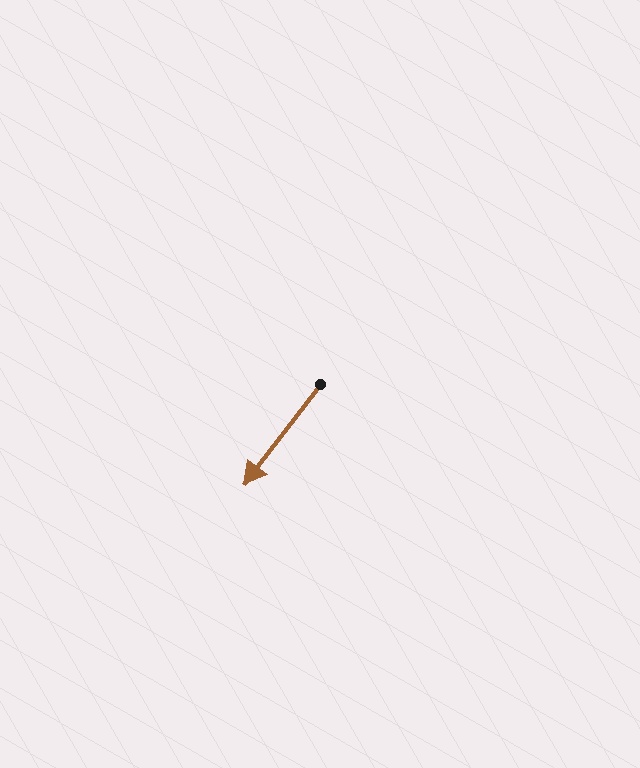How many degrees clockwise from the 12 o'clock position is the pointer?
Approximately 217 degrees.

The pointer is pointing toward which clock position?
Roughly 7 o'clock.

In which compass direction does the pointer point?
Southwest.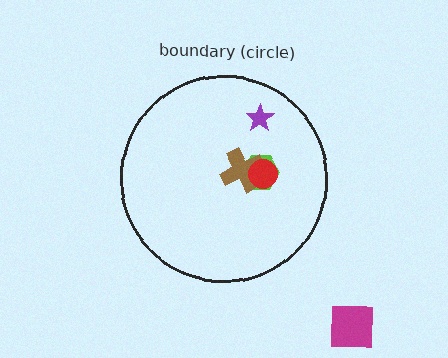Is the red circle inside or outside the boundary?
Inside.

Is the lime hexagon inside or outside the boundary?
Inside.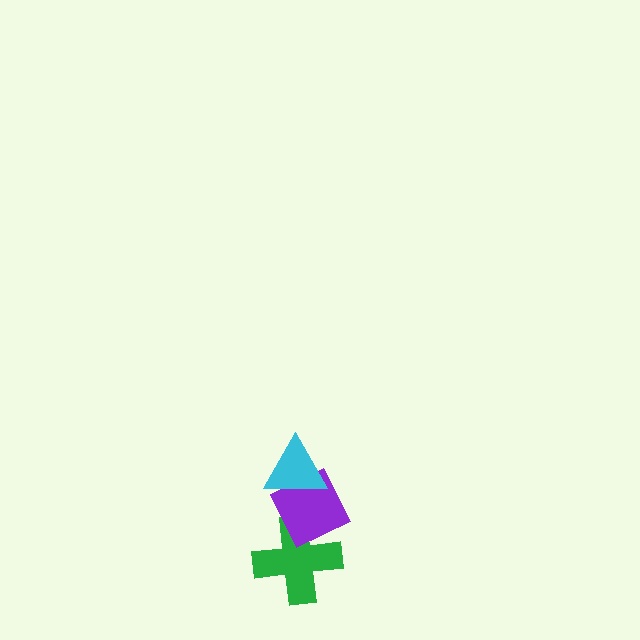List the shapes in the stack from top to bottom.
From top to bottom: the cyan triangle, the purple diamond, the green cross.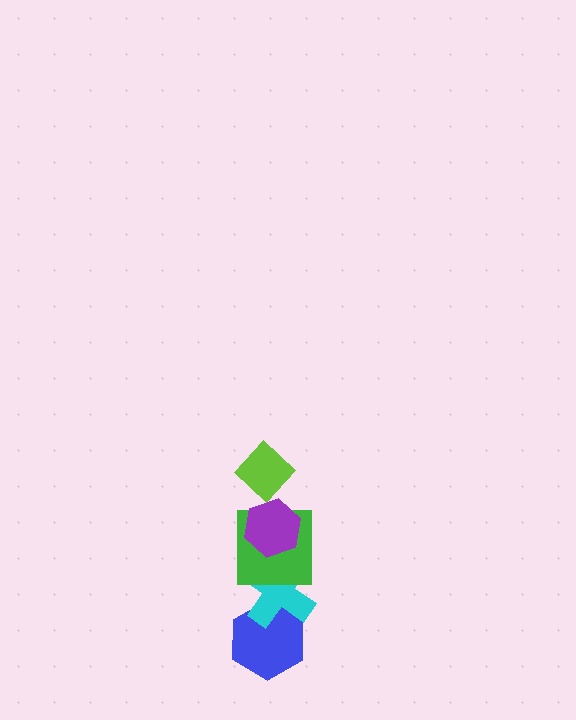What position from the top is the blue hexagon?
The blue hexagon is 5th from the top.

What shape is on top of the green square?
The purple hexagon is on top of the green square.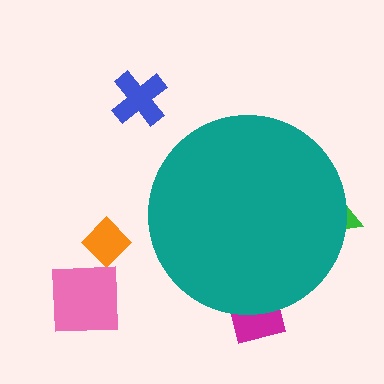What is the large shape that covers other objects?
A teal circle.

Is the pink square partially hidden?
No, the pink square is fully visible.